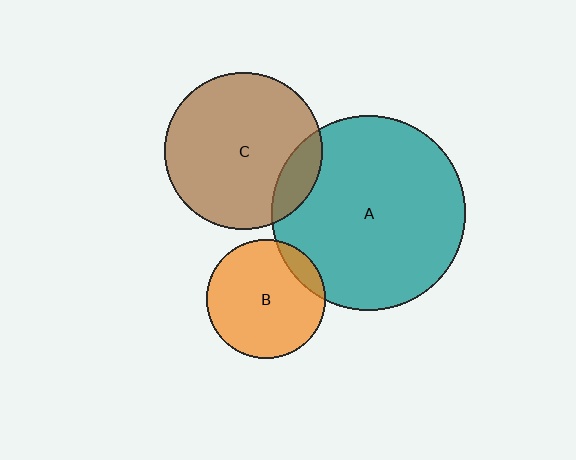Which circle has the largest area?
Circle A (teal).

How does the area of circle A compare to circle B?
Approximately 2.7 times.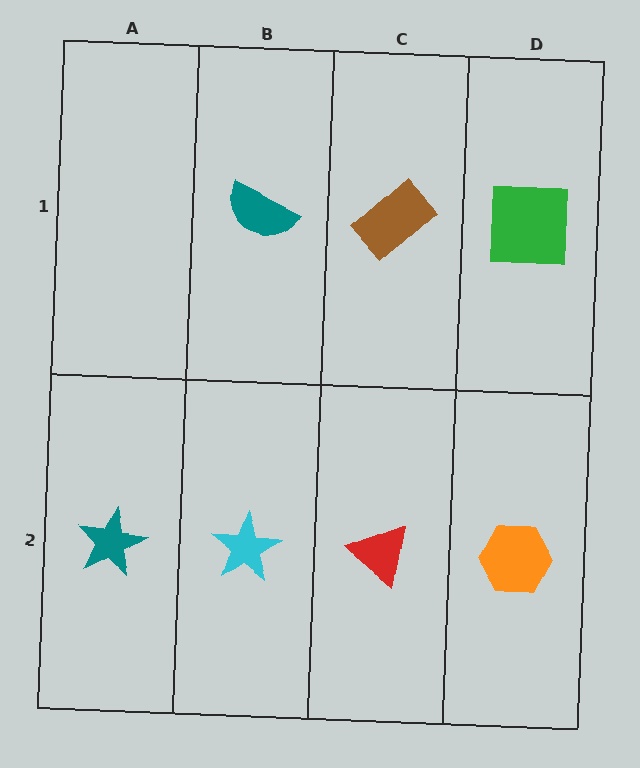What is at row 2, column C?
A red triangle.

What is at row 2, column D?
An orange hexagon.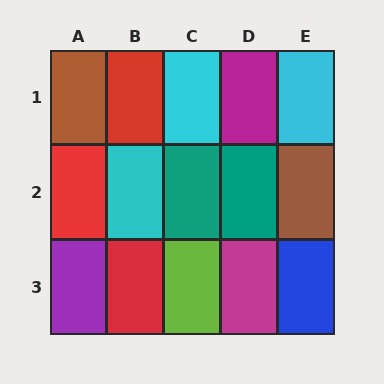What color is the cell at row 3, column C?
Lime.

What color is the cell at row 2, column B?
Cyan.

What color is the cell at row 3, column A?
Purple.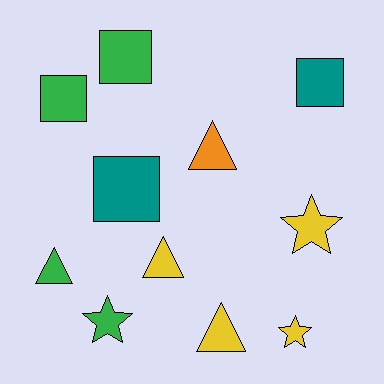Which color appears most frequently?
Green, with 4 objects.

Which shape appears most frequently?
Triangle, with 4 objects.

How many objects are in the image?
There are 11 objects.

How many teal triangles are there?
There are no teal triangles.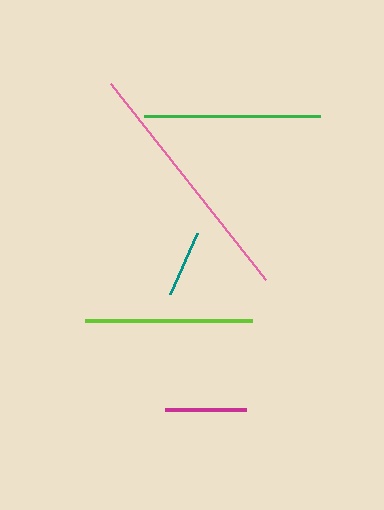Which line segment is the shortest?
The teal line is the shortest at approximately 67 pixels.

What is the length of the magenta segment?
The magenta segment is approximately 81 pixels long.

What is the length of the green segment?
The green segment is approximately 177 pixels long.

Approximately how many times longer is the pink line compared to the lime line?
The pink line is approximately 1.5 times the length of the lime line.